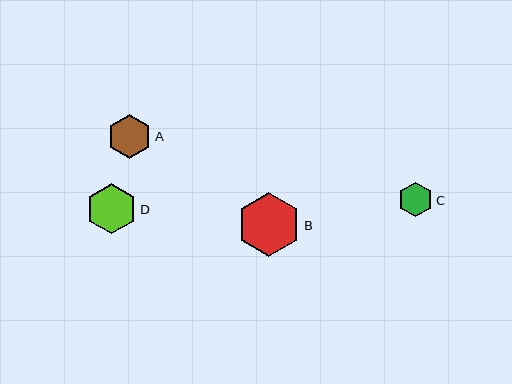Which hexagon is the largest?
Hexagon B is the largest with a size of approximately 64 pixels.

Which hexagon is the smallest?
Hexagon C is the smallest with a size of approximately 34 pixels.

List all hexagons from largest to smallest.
From largest to smallest: B, D, A, C.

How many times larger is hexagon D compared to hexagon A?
Hexagon D is approximately 1.1 times the size of hexagon A.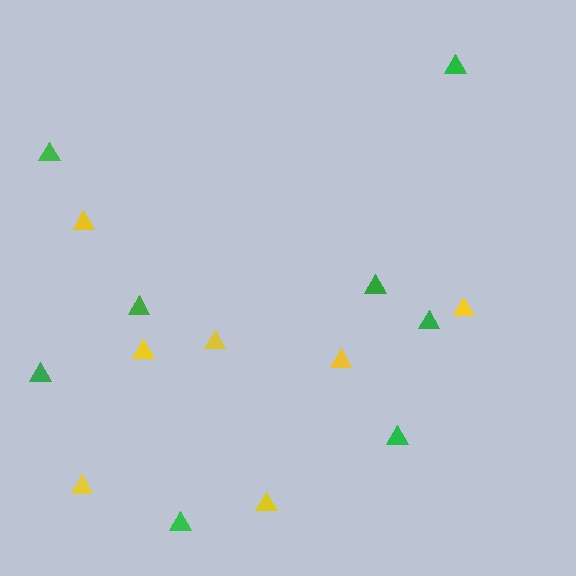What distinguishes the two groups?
There are 2 groups: one group of yellow triangles (7) and one group of green triangles (8).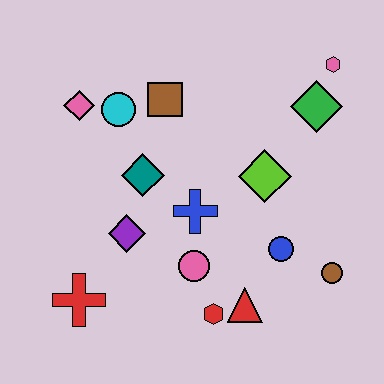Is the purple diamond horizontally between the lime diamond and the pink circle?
No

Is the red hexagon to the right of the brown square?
Yes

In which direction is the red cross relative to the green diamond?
The red cross is to the left of the green diamond.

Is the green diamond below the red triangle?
No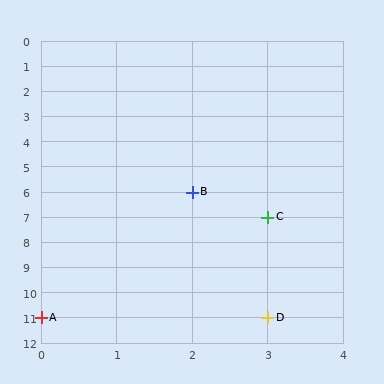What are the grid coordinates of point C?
Point C is at grid coordinates (3, 7).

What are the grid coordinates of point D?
Point D is at grid coordinates (3, 11).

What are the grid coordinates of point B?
Point B is at grid coordinates (2, 6).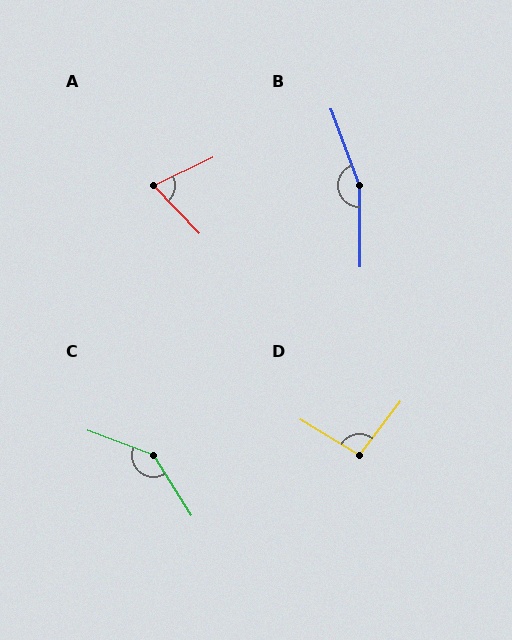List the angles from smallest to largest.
A (71°), D (96°), C (142°), B (159°).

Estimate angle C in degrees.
Approximately 142 degrees.